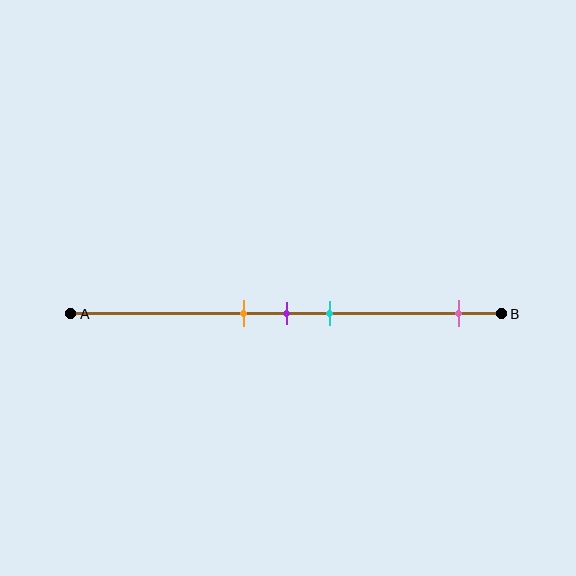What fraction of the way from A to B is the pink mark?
The pink mark is approximately 90% (0.9) of the way from A to B.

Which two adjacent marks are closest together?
The orange and purple marks are the closest adjacent pair.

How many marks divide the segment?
There are 4 marks dividing the segment.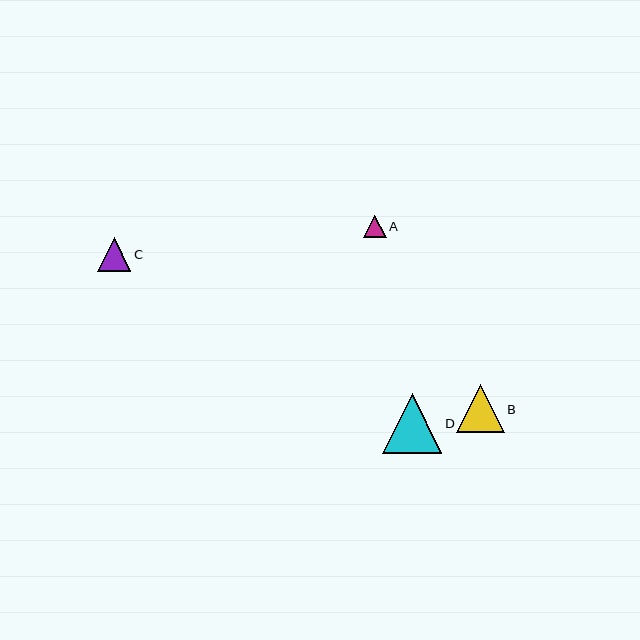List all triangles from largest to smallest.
From largest to smallest: D, B, C, A.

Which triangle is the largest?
Triangle D is the largest with a size of approximately 60 pixels.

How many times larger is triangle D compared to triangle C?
Triangle D is approximately 1.8 times the size of triangle C.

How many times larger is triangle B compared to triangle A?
Triangle B is approximately 2.1 times the size of triangle A.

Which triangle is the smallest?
Triangle A is the smallest with a size of approximately 23 pixels.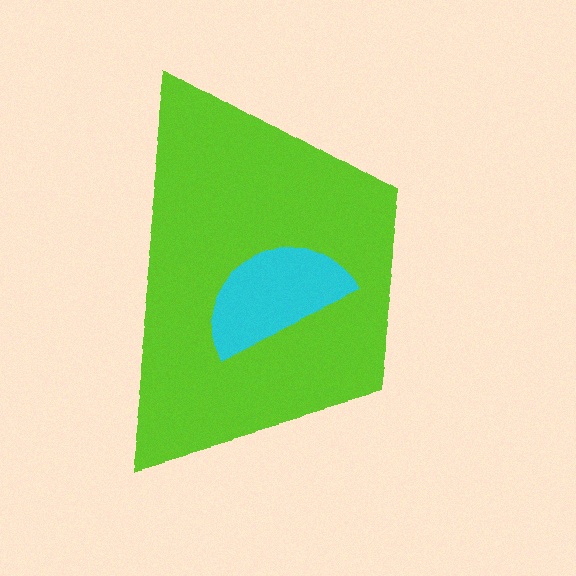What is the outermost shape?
The lime trapezoid.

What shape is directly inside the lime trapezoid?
The cyan semicircle.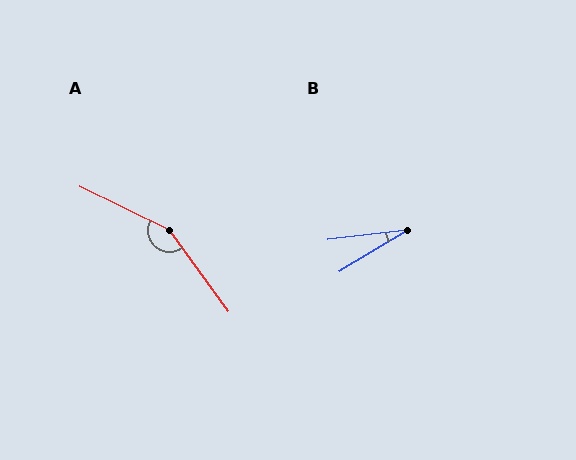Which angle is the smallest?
B, at approximately 25 degrees.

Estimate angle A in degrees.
Approximately 152 degrees.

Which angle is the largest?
A, at approximately 152 degrees.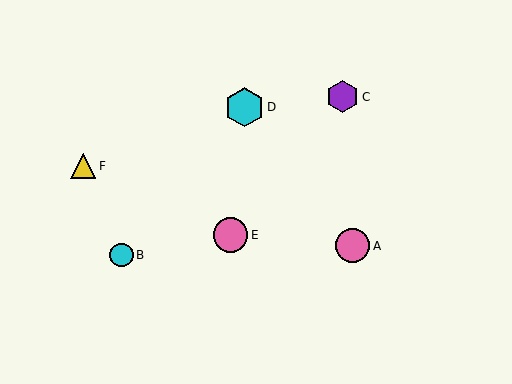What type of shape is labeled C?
Shape C is a purple hexagon.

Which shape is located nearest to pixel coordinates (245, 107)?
The cyan hexagon (labeled D) at (245, 107) is nearest to that location.